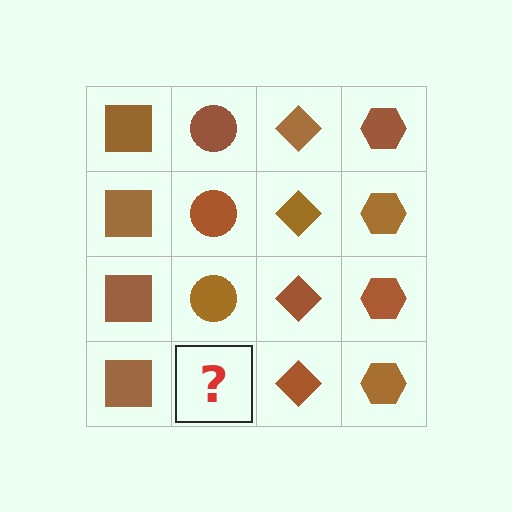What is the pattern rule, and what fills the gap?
The rule is that each column has a consistent shape. The gap should be filled with a brown circle.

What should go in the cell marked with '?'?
The missing cell should contain a brown circle.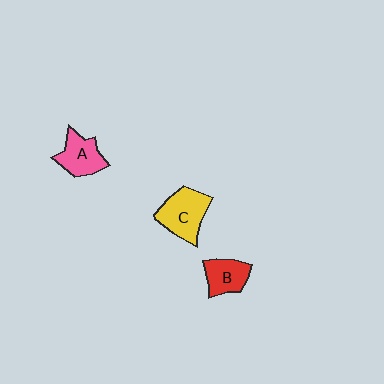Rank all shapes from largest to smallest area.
From largest to smallest: C (yellow), A (pink), B (red).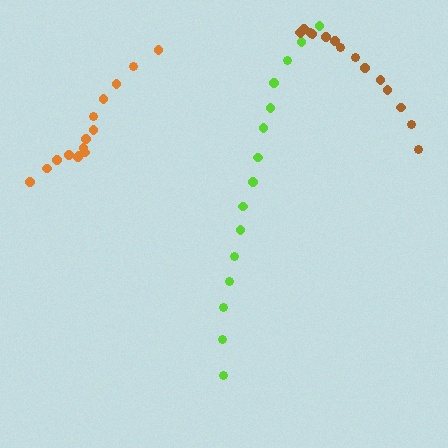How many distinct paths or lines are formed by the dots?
There are 3 distinct paths.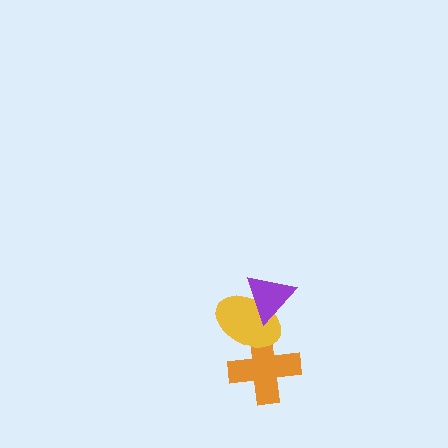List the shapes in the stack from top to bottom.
From top to bottom: the purple triangle, the yellow ellipse, the orange cross.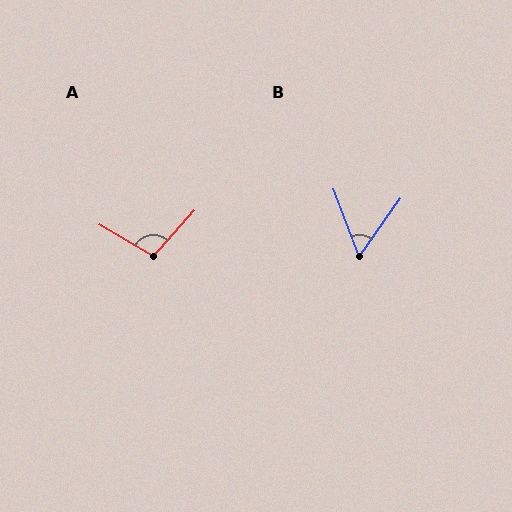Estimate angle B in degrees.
Approximately 56 degrees.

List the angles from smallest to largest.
B (56°), A (102°).